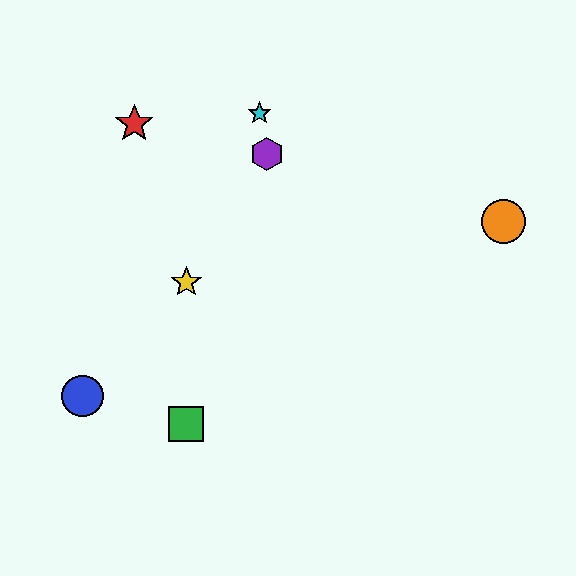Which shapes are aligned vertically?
The green square, the yellow star are aligned vertically.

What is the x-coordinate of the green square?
The green square is at x≈186.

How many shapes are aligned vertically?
2 shapes (the green square, the yellow star) are aligned vertically.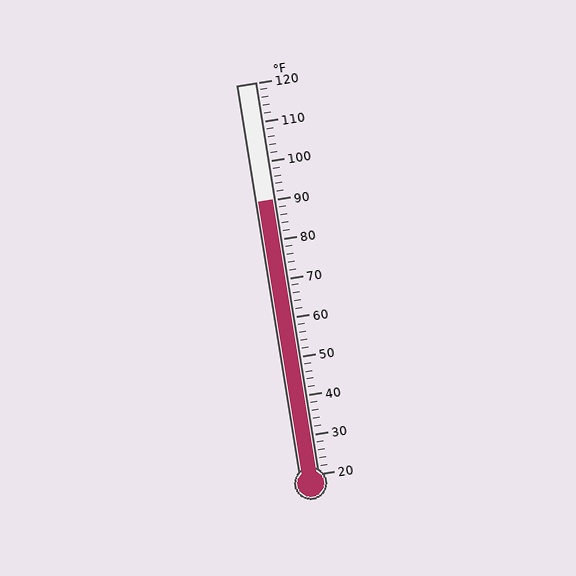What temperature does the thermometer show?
The thermometer shows approximately 90°F.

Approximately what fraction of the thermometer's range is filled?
The thermometer is filled to approximately 70% of its range.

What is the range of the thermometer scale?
The thermometer scale ranges from 20°F to 120°F.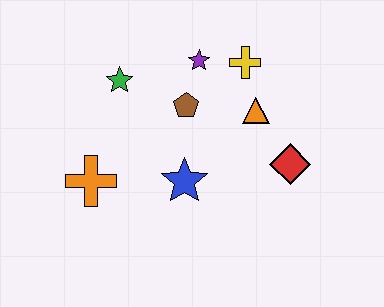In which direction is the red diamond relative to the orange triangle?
The red diamond is below the orange triangle.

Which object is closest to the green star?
The brown pentagon is closest to the green star.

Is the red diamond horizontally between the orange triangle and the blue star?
No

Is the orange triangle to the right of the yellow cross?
Yes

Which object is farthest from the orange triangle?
The orange cross is farthest from the orange triangle.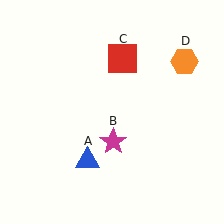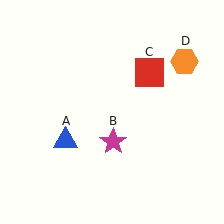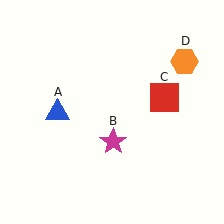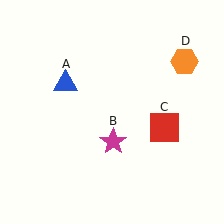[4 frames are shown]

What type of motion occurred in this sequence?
The blue triangle (object A), red square (object C) rotated clockwise around the center of the scene.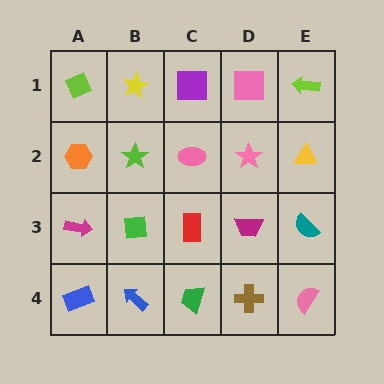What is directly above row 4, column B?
A green square.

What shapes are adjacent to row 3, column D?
A pink star (row 2, column D), a brown cross (row 4, column D), a red rectangle (row 3, column C), a teal semicircle (row 3, column E).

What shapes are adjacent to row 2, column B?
A yellow star (row 1, column B), a green square (row 3, column B), an orange hexagon (row 2, column A), a pink ellipse (row 2, column C).